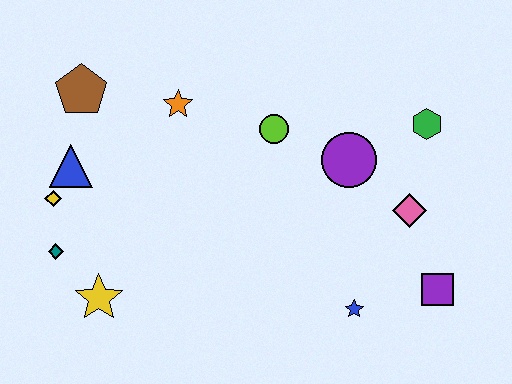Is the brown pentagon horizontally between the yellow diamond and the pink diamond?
Yes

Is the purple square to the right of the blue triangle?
Yes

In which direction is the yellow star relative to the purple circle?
The yellow star is to the left of the purple circle.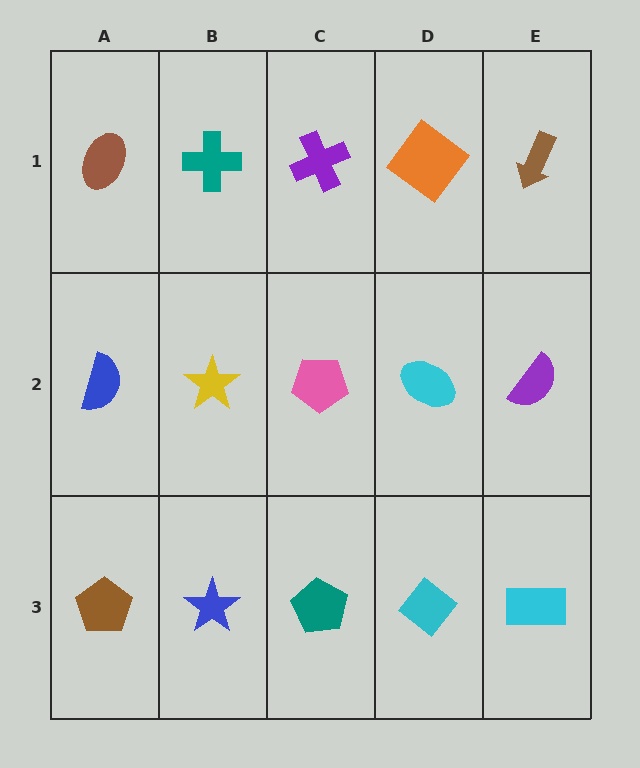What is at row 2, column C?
A pink pentagon.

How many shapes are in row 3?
5 shapes.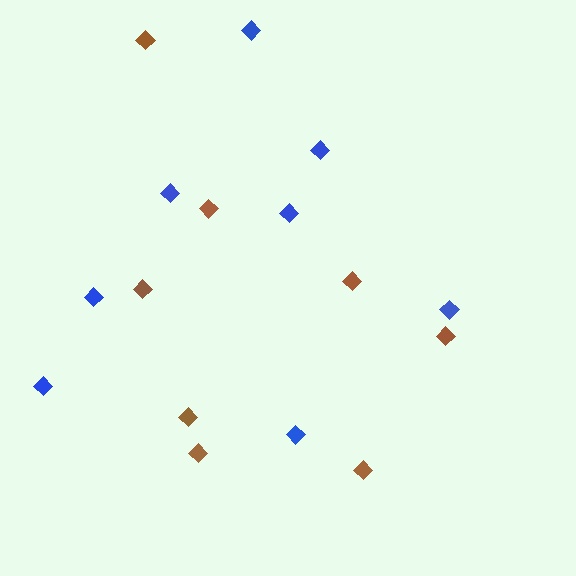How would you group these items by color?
There are 2 groups: one group of brown diamonds (8) and one group of blue diamonds (8).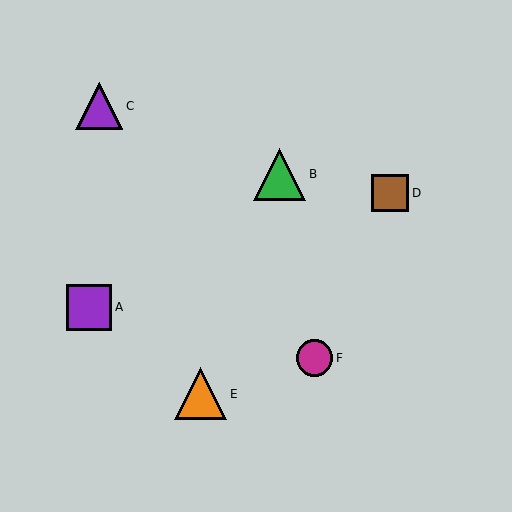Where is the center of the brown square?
The center of the brown square is at (390, 193).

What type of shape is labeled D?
Shape D is a brown square.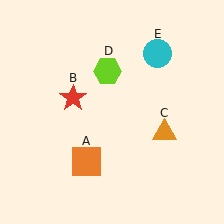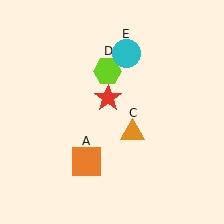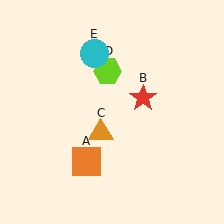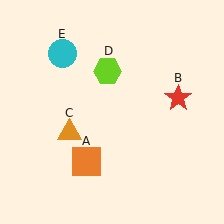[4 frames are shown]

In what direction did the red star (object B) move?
The red star (object B) moved right.